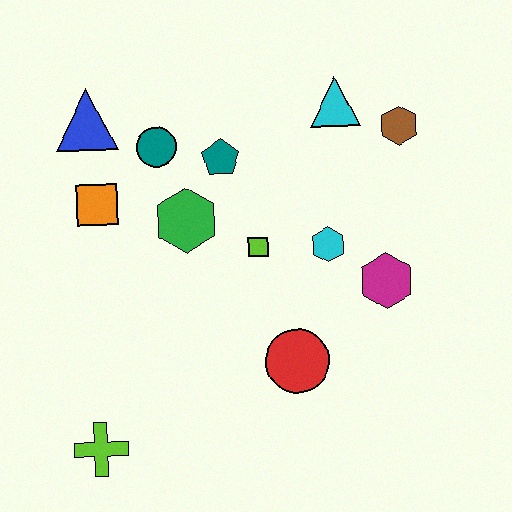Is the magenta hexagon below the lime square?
Yes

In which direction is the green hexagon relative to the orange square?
The green hexagon is to the right of the orange square.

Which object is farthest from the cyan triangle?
The lime cross is farthest from the cyan triangle.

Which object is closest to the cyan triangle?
The brown hexagon is closest to the cyan triangle.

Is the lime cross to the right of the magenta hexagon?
No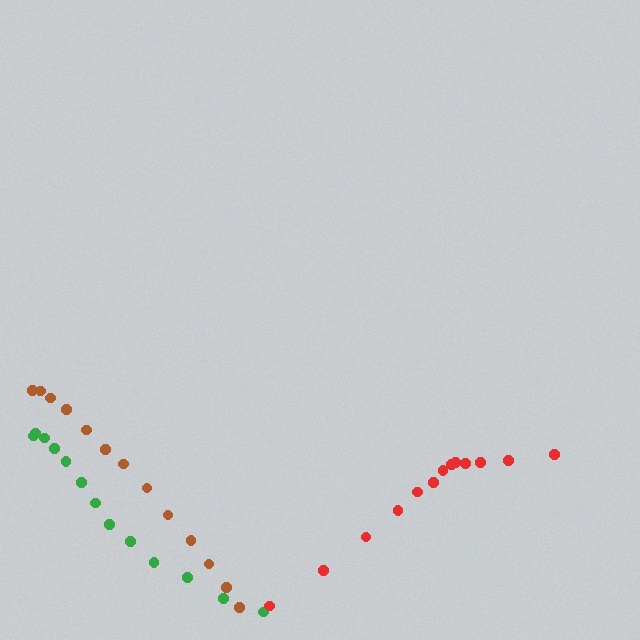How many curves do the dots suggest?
There are 3 distinct paths.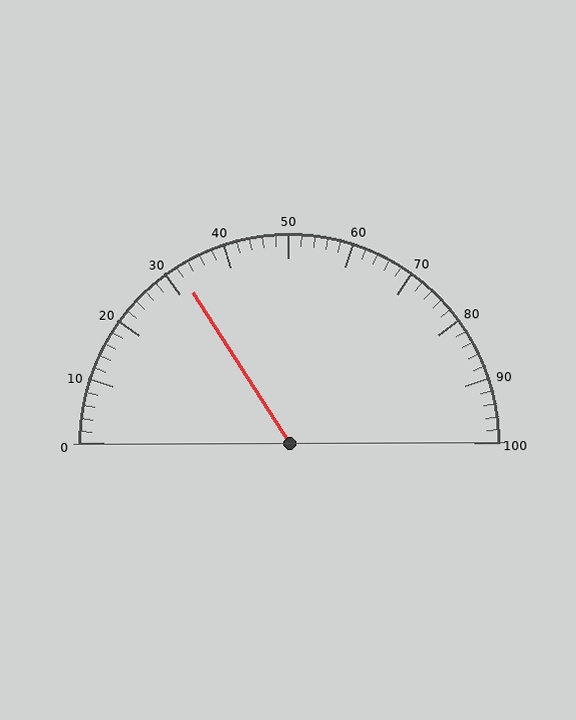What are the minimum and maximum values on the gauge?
The gauge ranges from 0 to 100.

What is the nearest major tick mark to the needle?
The nearest major tick mark is 30.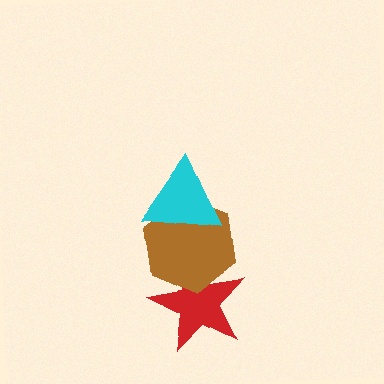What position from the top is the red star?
The red star is 3rd from the top.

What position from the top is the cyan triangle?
The cyan triangle is 1st from the top.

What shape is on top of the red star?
The brown hexagon is on top of the red star.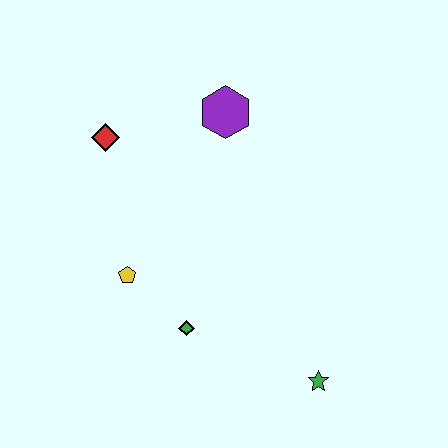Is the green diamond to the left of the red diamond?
No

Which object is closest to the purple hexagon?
The red diamond is closest to the purple hexagon.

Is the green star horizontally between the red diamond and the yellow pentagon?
No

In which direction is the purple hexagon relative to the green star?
The purple hexagon is above the green star.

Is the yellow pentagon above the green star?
Yes